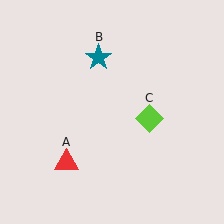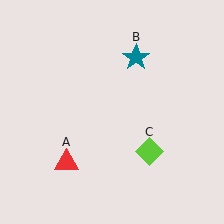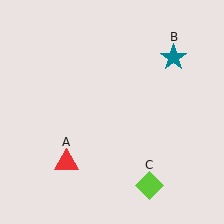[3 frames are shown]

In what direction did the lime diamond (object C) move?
The lime diamond (object C) moved down.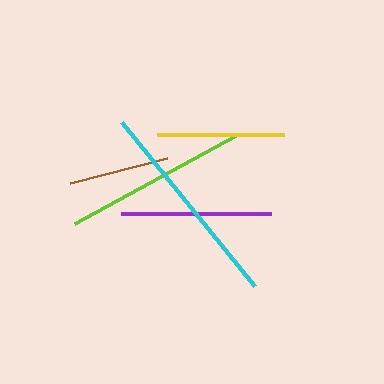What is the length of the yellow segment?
The yellow segment is approximately 128 pixels long.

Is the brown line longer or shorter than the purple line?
The purple line is longer than the brown line.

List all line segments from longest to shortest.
From longest to shortest: cyan, lime, purple, yellow, brown.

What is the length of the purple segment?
The purple segment is approximately 150 pixels long.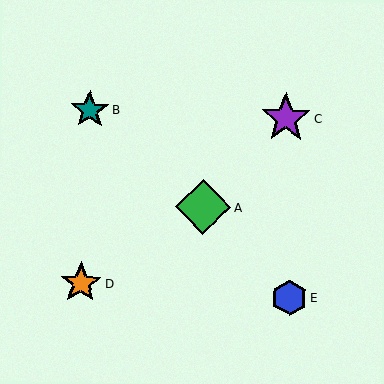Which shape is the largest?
The green diamond (labeled A) is the largest.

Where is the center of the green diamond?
The center of the green diamond is at (203, 207).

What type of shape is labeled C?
Shape C is a purple star.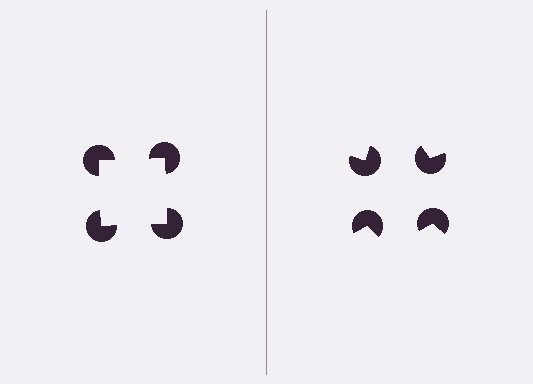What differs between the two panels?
The pac-man discs are positioned identically on both sides; only the wedge orientations differ. On the left they align to a square; on the right they are misaligned.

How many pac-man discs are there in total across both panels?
8 — 4 on each side.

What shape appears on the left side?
An illusory square.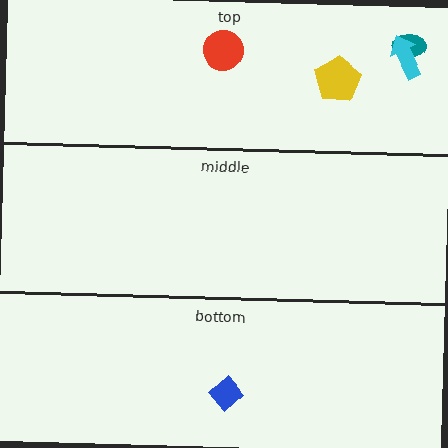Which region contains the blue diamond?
The bottom region.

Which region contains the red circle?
The top region.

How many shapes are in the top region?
4.